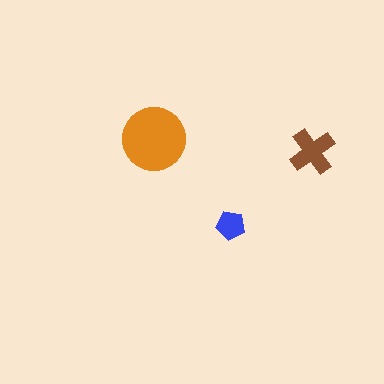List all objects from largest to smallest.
The orange circle, the brown cross, the blue pentagon.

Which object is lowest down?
The blue pentagon is bottommost.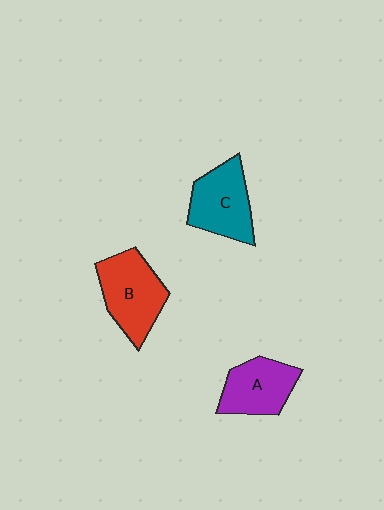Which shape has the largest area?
Shape B (red).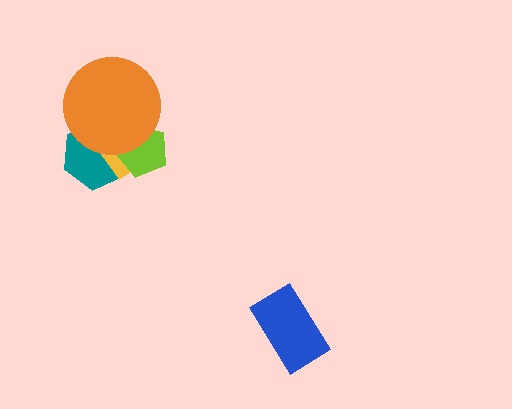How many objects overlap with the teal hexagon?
3 objects overlap with the teal hexagon.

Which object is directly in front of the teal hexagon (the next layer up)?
The yellow rectangle is directly in front of the teal hexagon.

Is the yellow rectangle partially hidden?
Yes, it is partially covered by another shape.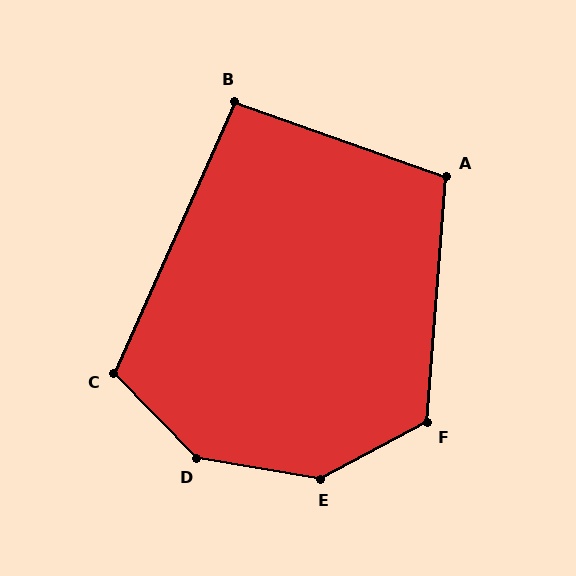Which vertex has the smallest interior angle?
B, at approximately 95 degrees.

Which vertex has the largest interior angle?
D, at approximately 143 degrees.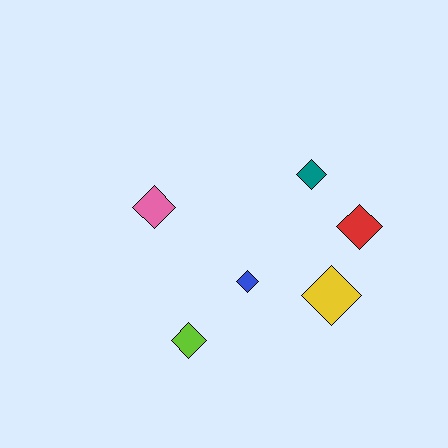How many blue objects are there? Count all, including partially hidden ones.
There is 1 blue object.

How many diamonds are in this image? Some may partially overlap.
There are 6 diamonds.